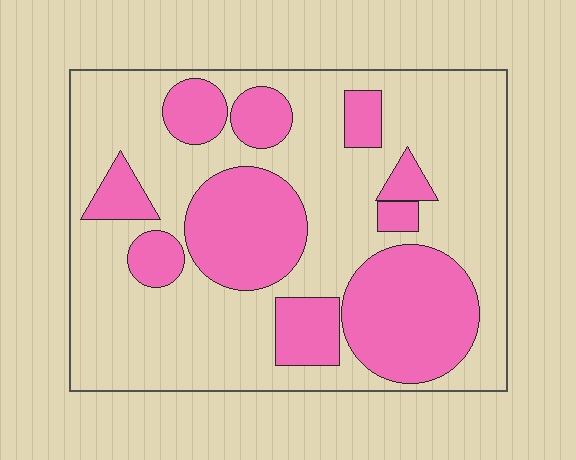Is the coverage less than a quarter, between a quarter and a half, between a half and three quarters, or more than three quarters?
Between a quarter and a half.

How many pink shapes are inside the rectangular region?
10.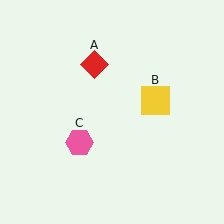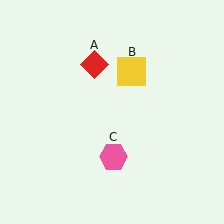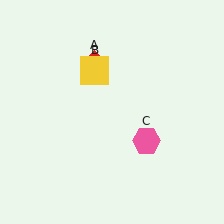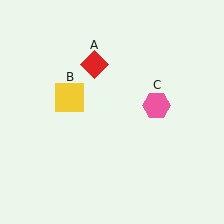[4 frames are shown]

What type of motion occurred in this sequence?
The yellow square (object B), pink hexagon (object C) rotated counterclockwise around the center of the scene.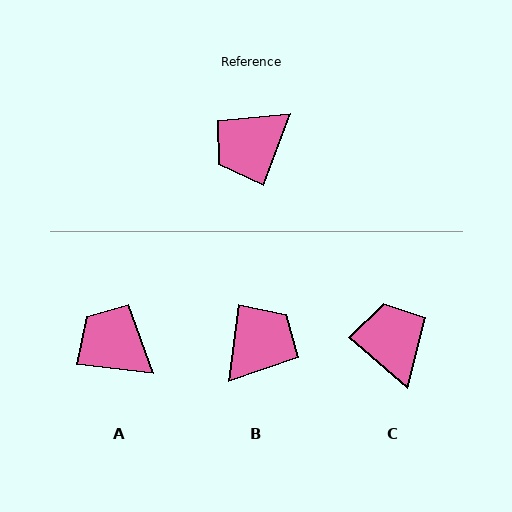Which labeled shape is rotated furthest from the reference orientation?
B, about 166 degrees away.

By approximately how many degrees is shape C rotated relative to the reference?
Approximately 110 degrees clockwise.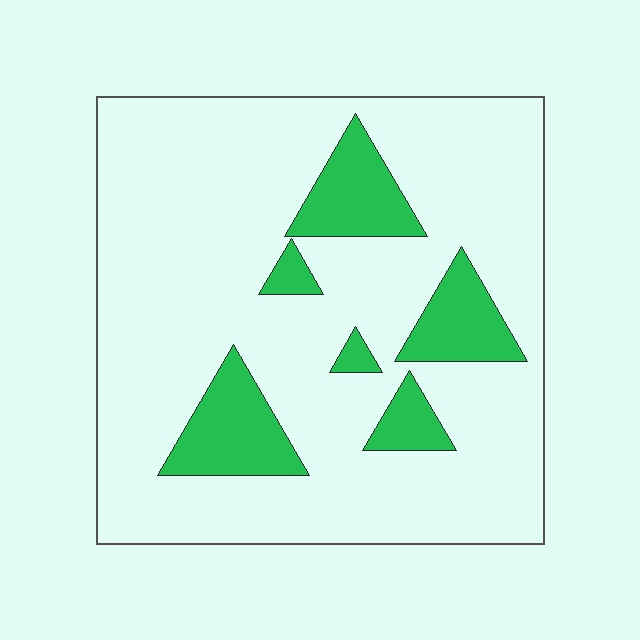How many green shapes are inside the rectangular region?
6.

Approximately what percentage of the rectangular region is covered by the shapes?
Approximately 15%.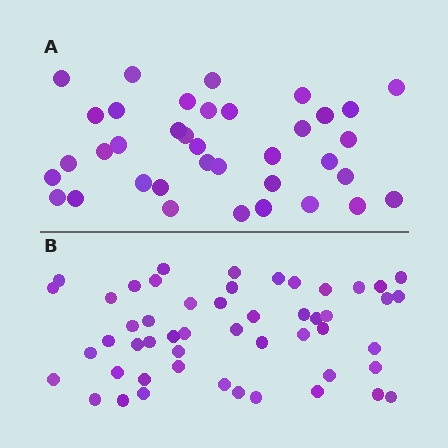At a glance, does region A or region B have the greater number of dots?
Region B (the bottom region) has more dots.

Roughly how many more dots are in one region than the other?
Region B has approximately 15 more dots than region A.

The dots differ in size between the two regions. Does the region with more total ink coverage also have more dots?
No. Region A has more total ink coverage because its dots are larger, but region B actually contains more individual dots. Total area can be misleading — the number of items is what matters here.